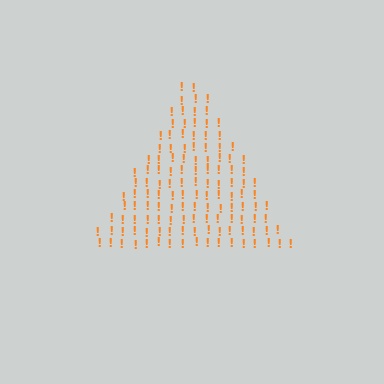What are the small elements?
The small elements are exclamation marks.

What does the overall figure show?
The overall figure shows a triangle.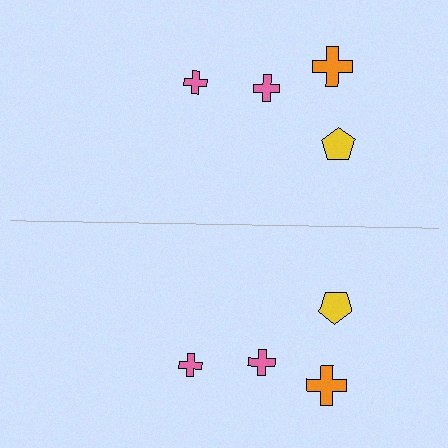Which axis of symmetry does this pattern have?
The pattern has a horizontal axis of symmetry running through the center of the image.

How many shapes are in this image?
There are 8 shapes in this image.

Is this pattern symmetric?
Yes, this pattern has bilateral (reflection) symmetry.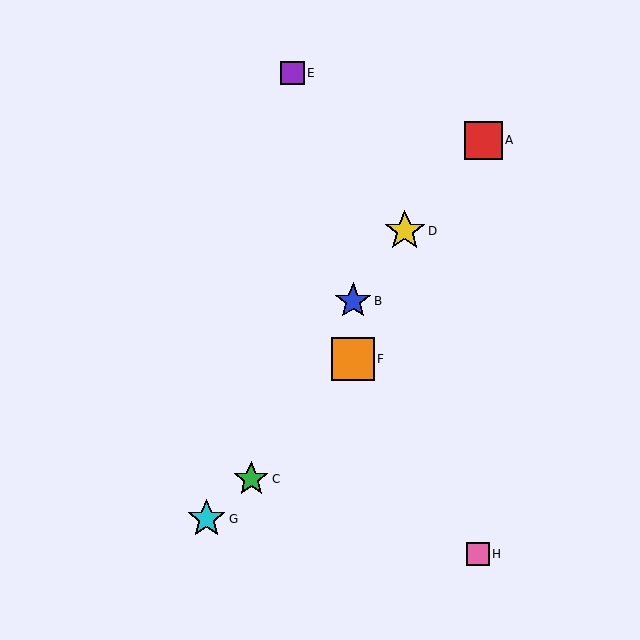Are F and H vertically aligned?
No, F is at x≈353 and H is at x≈478.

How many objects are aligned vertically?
2 objects (B, F) are aligned vertically.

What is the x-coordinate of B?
Object B is at x≈353.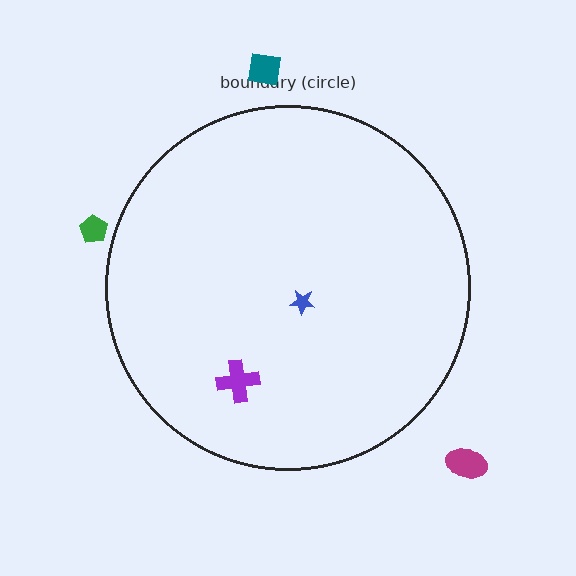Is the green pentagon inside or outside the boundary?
Outside.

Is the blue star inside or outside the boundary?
Inside.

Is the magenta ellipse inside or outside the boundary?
Outside.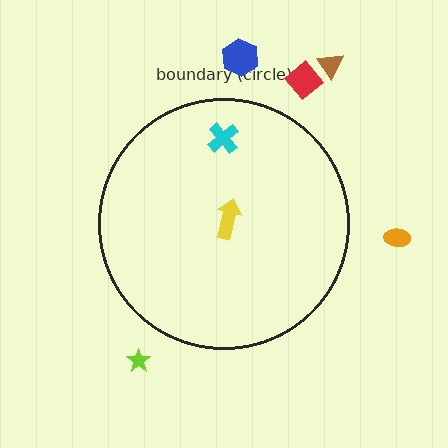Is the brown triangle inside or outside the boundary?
Outside.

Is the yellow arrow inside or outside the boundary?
Inside.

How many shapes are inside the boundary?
2 inside, 5 outside.